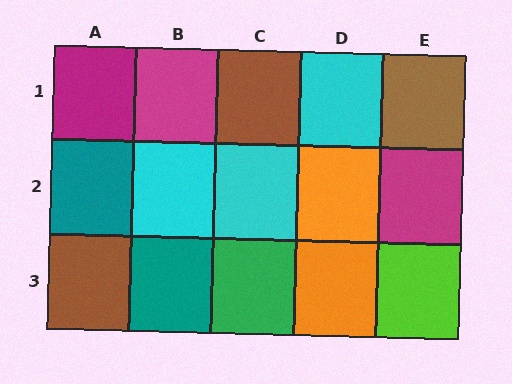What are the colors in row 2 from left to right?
Teal, cyan, cyan, orange, magenta.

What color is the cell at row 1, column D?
Cyan.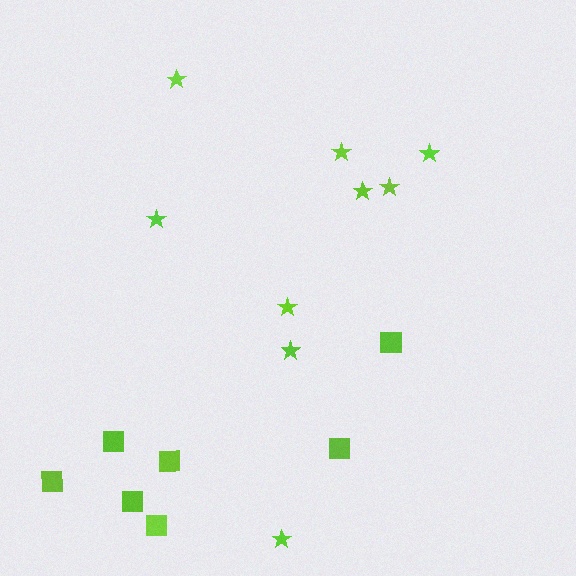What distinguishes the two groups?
There are 2 groups: one group of stars (9) and one group of squares (7).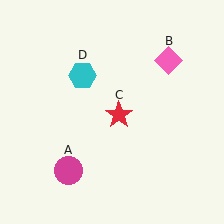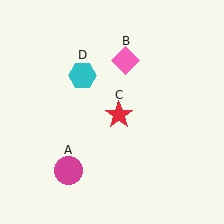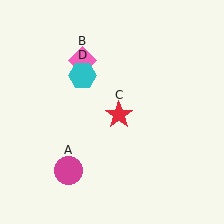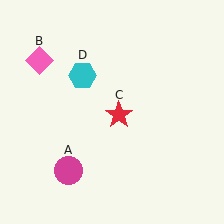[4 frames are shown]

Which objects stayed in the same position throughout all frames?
Magenta circle (object A) and red star (object C) and cyan hexagon (object D) remained stationary.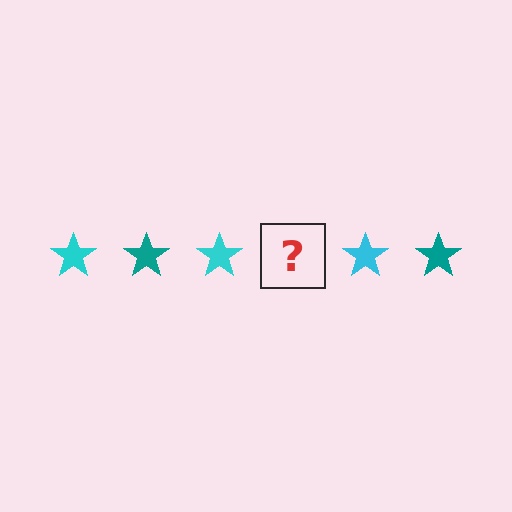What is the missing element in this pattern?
The missing element is a teal star.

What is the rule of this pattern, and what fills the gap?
The rule is that the pattern cycles through cyan, teal stars. The gap should be filled with a teal star.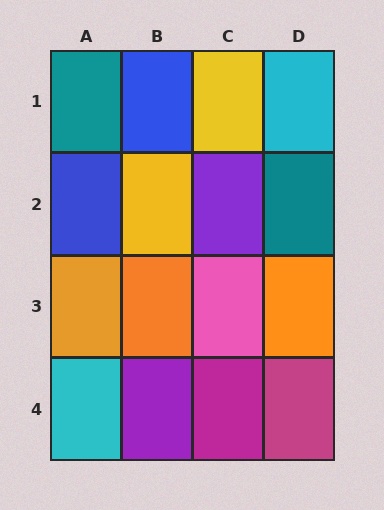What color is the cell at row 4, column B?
Purple.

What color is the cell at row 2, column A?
Blue.